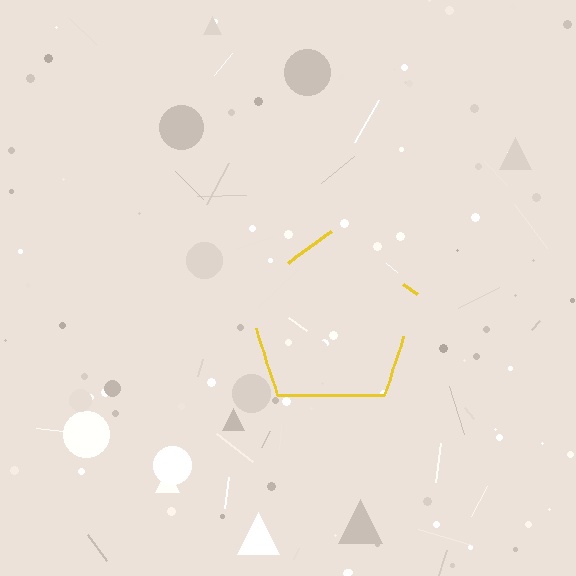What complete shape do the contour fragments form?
The contour fragments form a pentagon.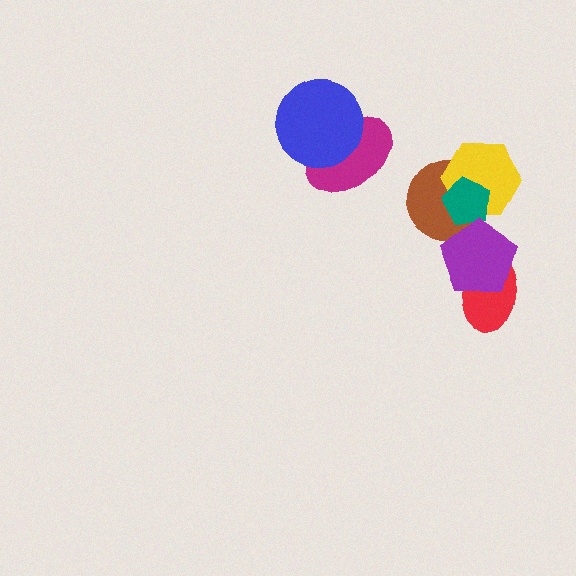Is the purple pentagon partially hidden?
No, no other shape covers it.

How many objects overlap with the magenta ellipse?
1 object overlaps with the magenta ellipse.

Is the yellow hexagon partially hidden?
Yes, it is partially covered by another shape.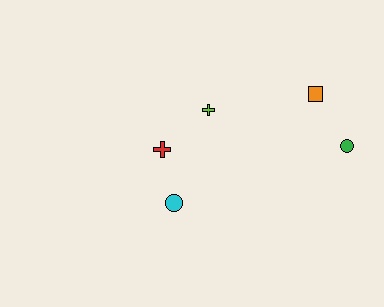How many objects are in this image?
There are 5 objects.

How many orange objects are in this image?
There is 1 orange object.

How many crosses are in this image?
There are 2 crosses.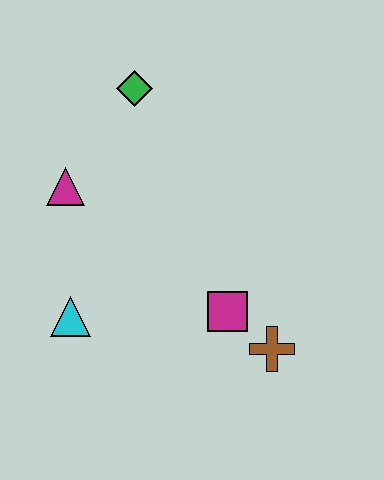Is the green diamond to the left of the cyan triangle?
No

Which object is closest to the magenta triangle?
The green diamond is closest to the magenta triangle.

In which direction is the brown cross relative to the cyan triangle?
The brown cross is to the right of the cyan triangle.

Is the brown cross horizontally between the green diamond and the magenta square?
No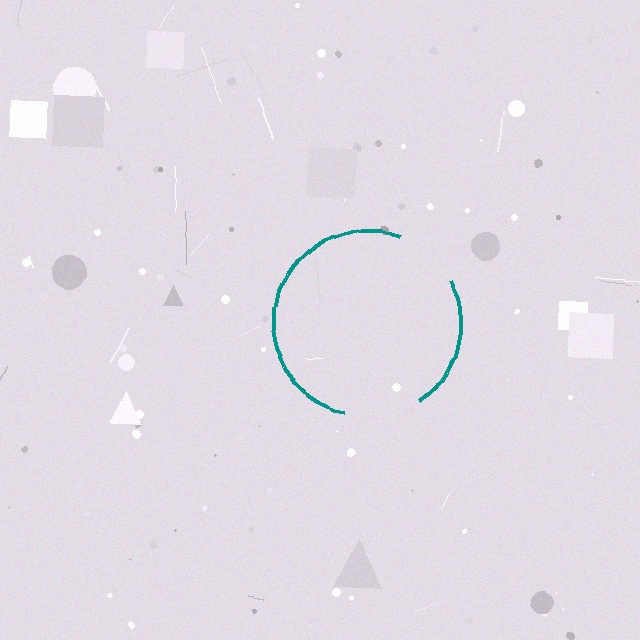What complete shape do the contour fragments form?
The contour fragments form a circle.